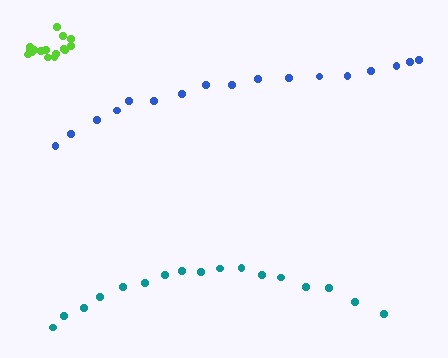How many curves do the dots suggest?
There are 3 distinct paths.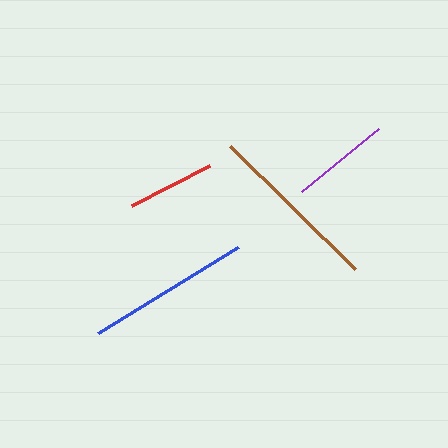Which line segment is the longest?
The brown line is the longest at approximately 175 pixels.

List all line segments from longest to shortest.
From longest to shortest: brown, blue, purple, red.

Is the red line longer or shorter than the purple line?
The purple line is longer than the red line.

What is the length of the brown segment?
The brown segment is approximately 175 pixels long.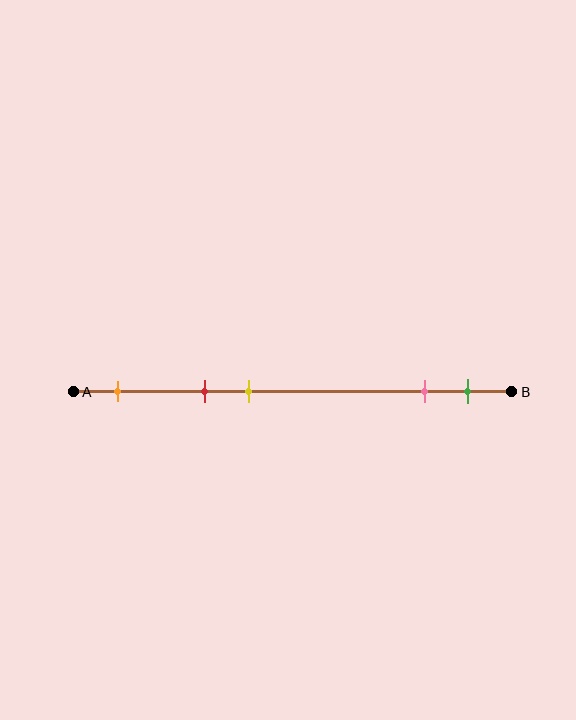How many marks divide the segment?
There are 5 marks dividing the segment.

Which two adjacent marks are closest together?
The pink and green marks are the closest adjacent pair.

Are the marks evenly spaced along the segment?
No, the marks are not evenly spaced.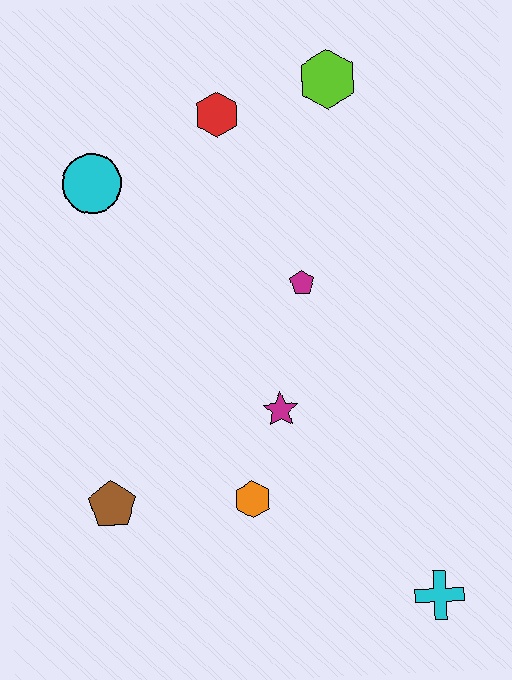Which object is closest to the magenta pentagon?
The magenta star is closest to the magenta pentagon.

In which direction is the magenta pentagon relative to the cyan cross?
The magenta pentagon is above the cyan cross.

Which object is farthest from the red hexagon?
The cyan cross is farthest from the red hexagon.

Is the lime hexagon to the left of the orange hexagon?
No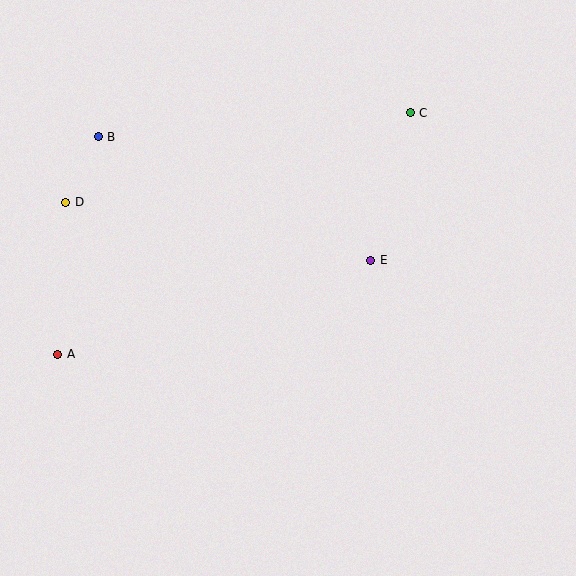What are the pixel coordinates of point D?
Point D is at (65, 202).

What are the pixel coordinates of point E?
Point E is at (370, 260).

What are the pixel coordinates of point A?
Point A is at (58, 354).